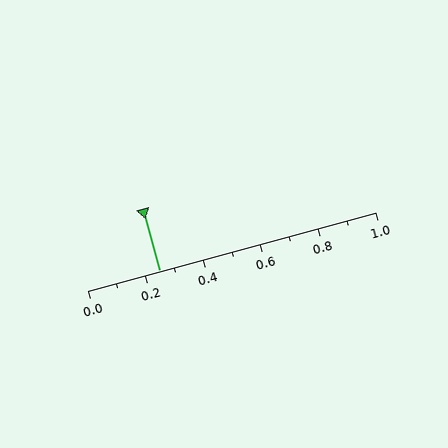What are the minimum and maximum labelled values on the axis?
The axis runs from 0.0 to 1.0.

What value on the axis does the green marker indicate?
The marker indicates approximately 0.25.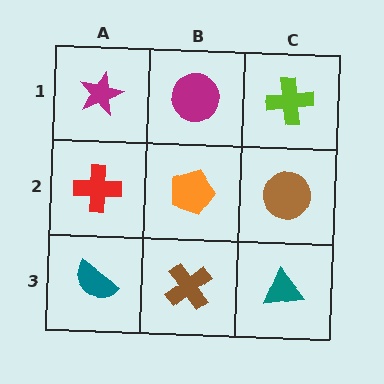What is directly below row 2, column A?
A teal semicircle.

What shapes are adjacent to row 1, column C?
A brown circle (row 2, column C), a magenta circle (row 1, column B).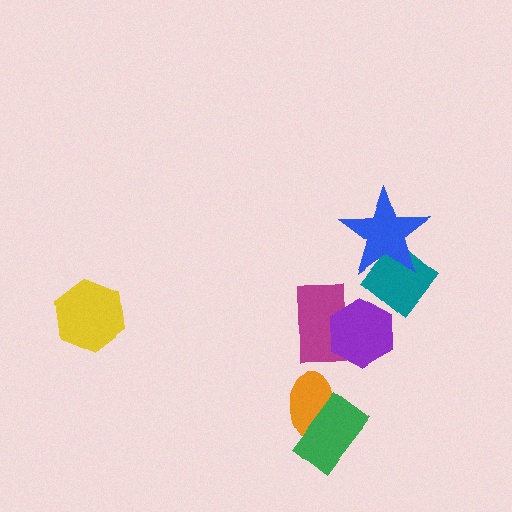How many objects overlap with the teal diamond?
2 objects overlap with the teal diamond.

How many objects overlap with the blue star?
1 object overlaps with the blue star.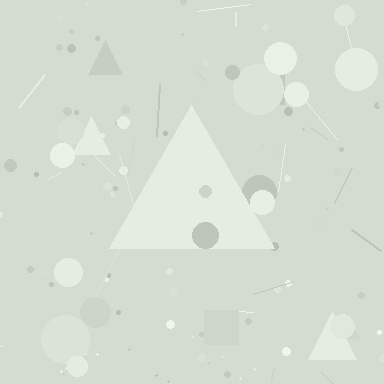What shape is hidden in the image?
A triangle is hidden in the image.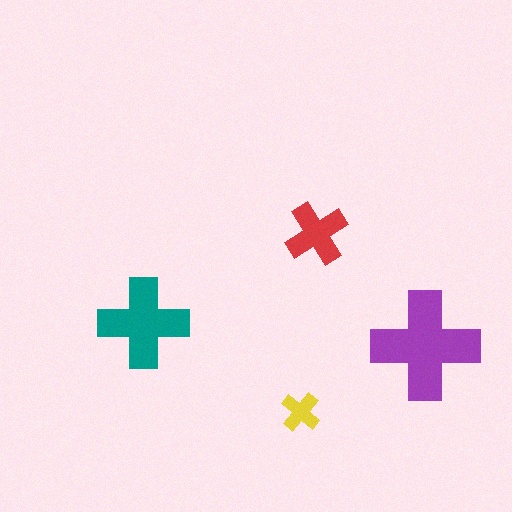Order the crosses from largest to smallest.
the purple one, the teal one, the red one, the yellow one.